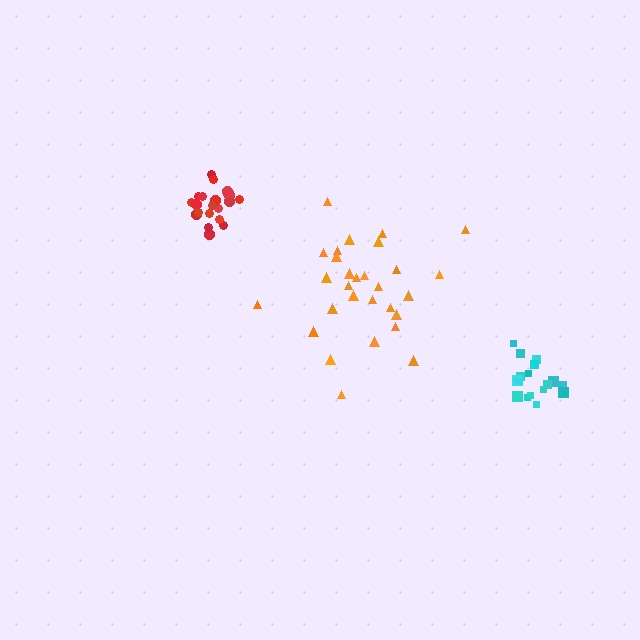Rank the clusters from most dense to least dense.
cyan, red, orange.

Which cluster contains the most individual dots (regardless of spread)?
Orange (29).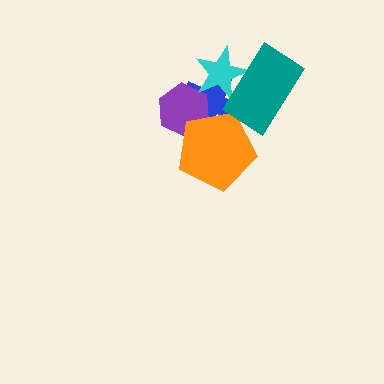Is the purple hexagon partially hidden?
Yes, it is partially covered by another shape.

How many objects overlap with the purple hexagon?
2 objects overlap with the purple hexagon.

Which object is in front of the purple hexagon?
The orange pentagon is in front of the purple hexagon.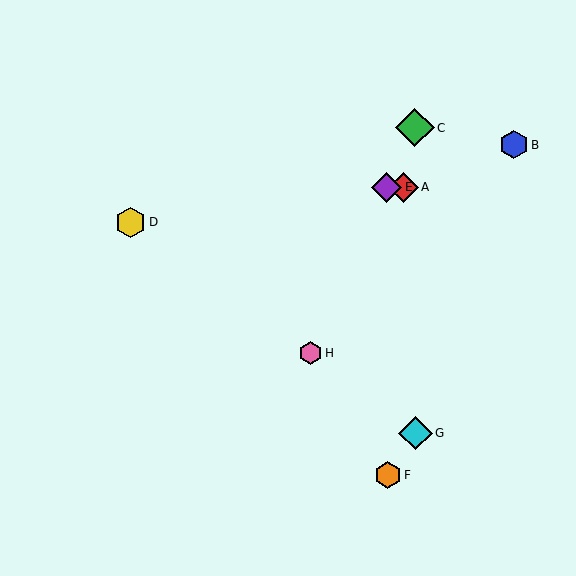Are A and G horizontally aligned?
No, A is at y≈187 and G is at y≈433.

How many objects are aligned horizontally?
2 objects (A, E) are aligned horizontally.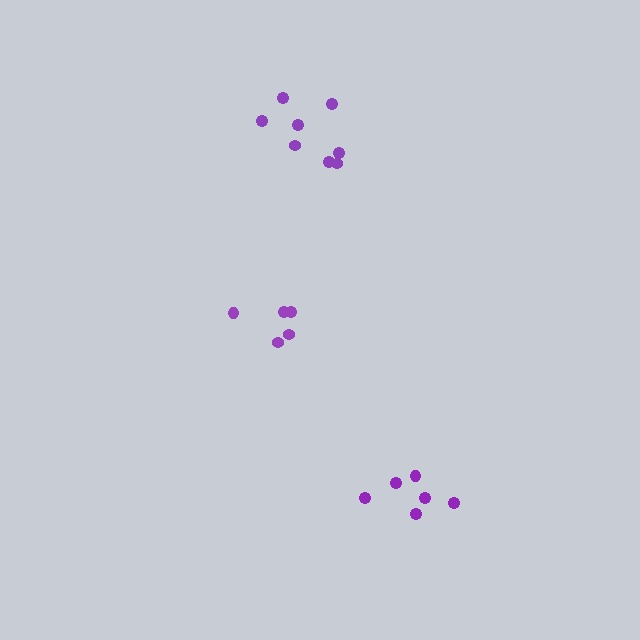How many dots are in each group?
Group 1: 5 dots, Group 2: 8 dots, Group 3: 6 dots (19 total).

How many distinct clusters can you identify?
There are 3 distinct clusters.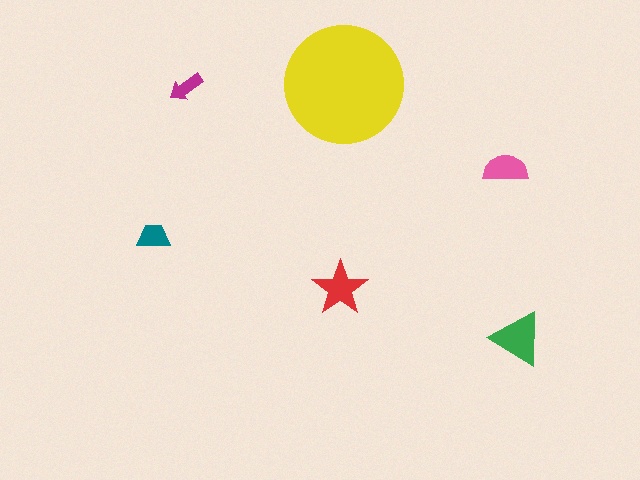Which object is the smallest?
The magenta arrow.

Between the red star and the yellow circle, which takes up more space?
The yellow circle.